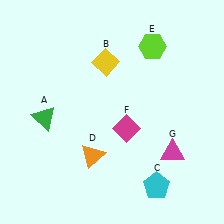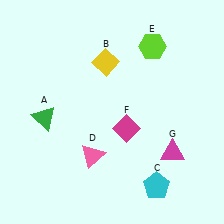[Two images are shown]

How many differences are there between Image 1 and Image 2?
There is 1 difference between the two images.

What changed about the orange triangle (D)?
In Image 1, D is orange. In Image 2, it changed to pink.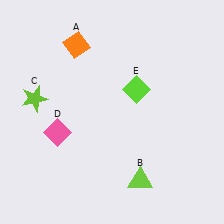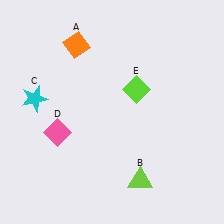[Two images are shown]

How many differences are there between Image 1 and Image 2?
There is 1 difference between the two images.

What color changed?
The star (C) changed from lime in Image 1 to cyan in Image 2.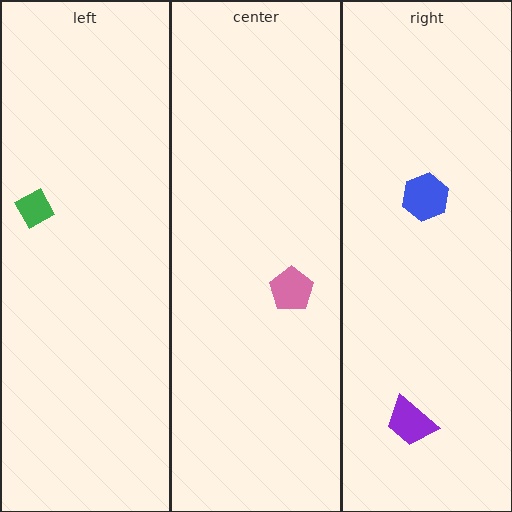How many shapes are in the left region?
1.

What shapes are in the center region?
The pink pentagon.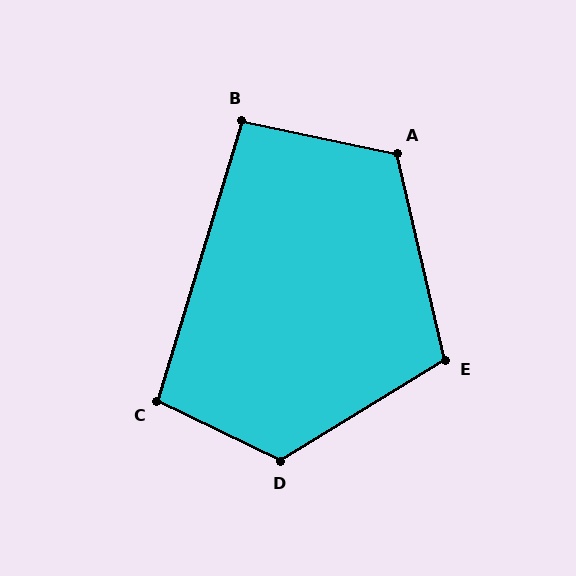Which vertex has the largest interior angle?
D, at approximately 123 degrees.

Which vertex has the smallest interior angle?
B, at approximately 95 degrees.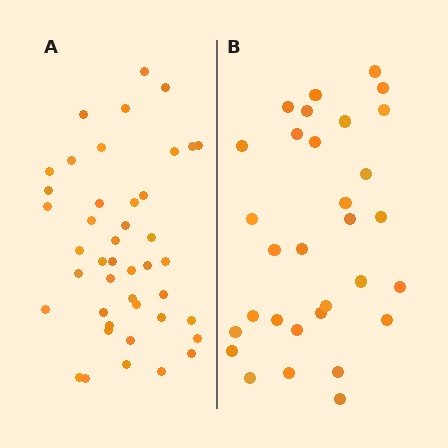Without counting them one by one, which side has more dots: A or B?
Region A (the left region) has more dots.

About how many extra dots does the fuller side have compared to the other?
Region A has roughly 12 or so more dots than region B.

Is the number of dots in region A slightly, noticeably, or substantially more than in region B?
Region A has noticeably more, but not dramatically so. The ratio is roughly 1.4 to 1.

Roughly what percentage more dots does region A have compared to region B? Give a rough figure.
About 40% more.